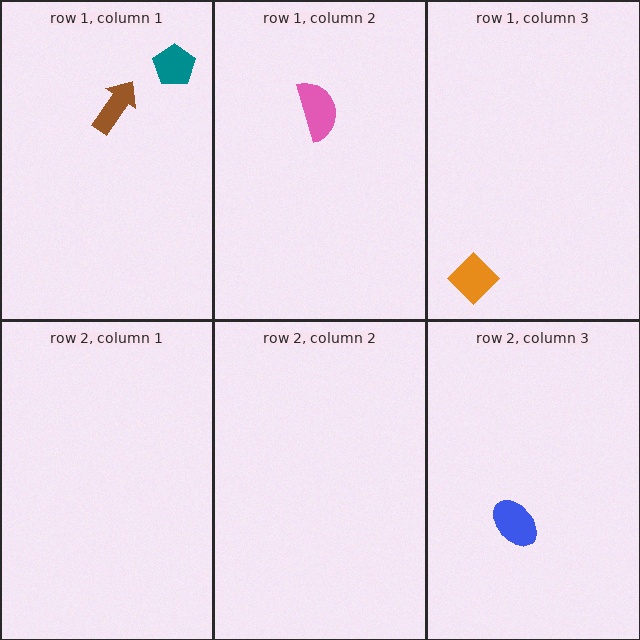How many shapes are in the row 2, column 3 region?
1.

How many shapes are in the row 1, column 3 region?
1.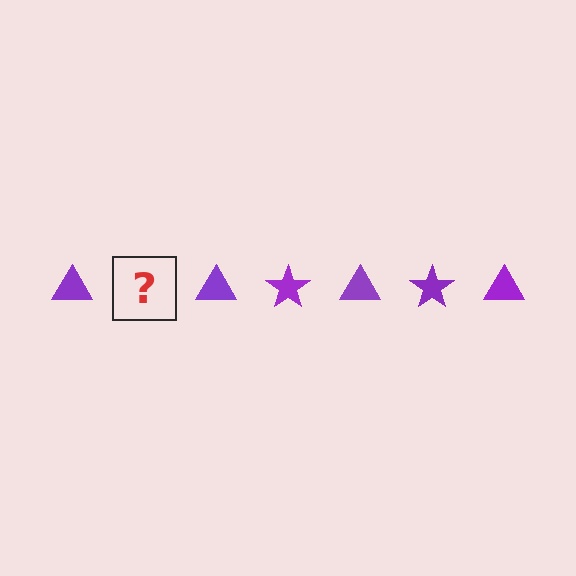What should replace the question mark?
The question mark should be replaced with a purple star.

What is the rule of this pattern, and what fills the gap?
The rule is that the pattern cycles through triangle, star shapes in purple. The gap should be filled with a purple star.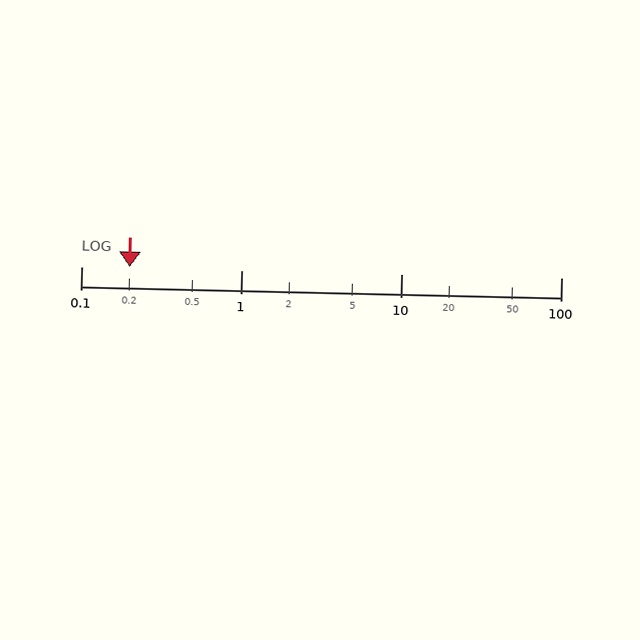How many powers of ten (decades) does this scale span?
The scale spans 3 decades, from 0.1 to 100.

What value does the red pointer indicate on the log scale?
The pointer indicates approximately 0.2.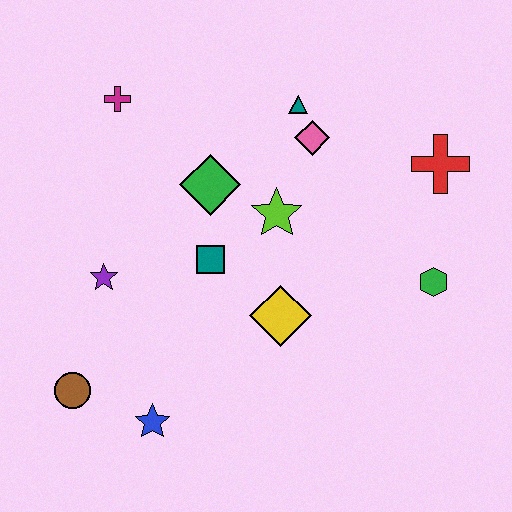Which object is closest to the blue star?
The brown circle is closest to the blue star.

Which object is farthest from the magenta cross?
The green hexagon is farthest from the magenta cross.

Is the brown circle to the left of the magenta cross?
Yes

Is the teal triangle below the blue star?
No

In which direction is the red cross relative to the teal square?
The red cross is to the right of the teal square.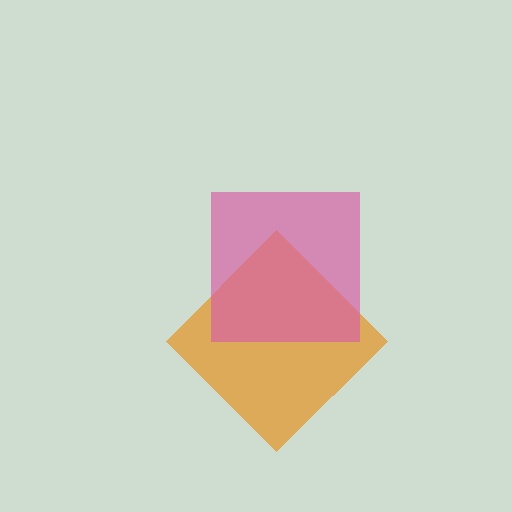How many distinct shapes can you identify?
There are 2 distinct shapes: an orange diamond, a pink square.